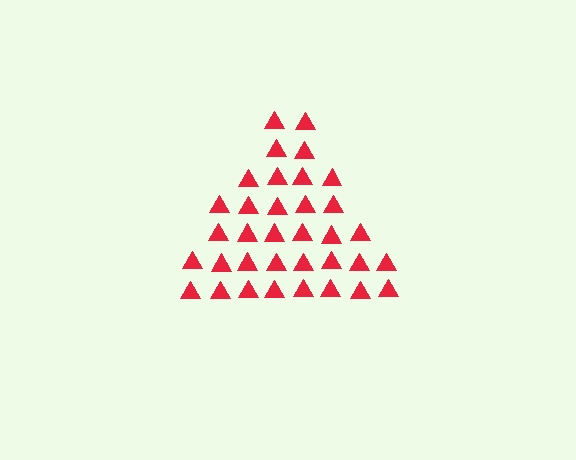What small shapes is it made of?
It is made of small triangles.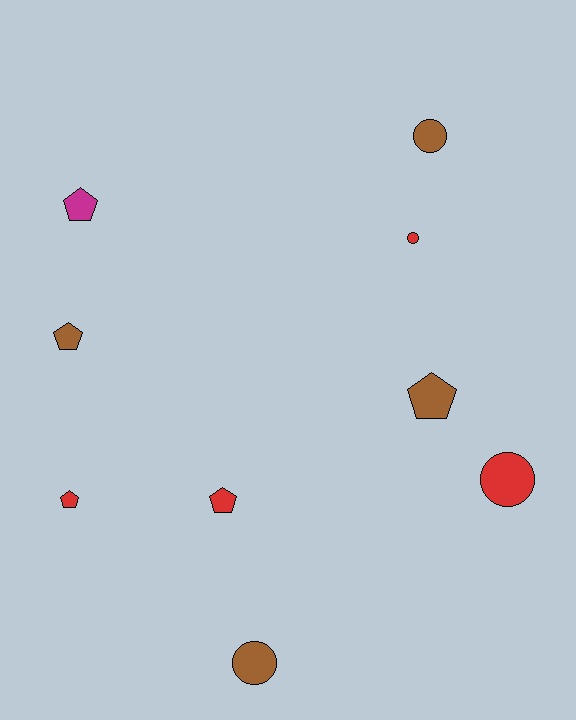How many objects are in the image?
There are 9 objects.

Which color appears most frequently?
Red, with 4 objects.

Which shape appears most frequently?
Pentagon, with 5 objects.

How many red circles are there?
There are 2 red circles.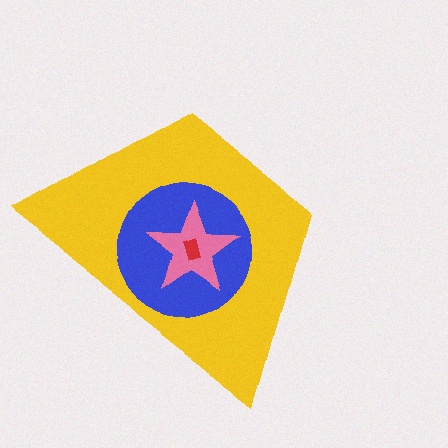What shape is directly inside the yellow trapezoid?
The blue circle.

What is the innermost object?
The red rectangle.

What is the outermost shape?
The yellow trapezoid.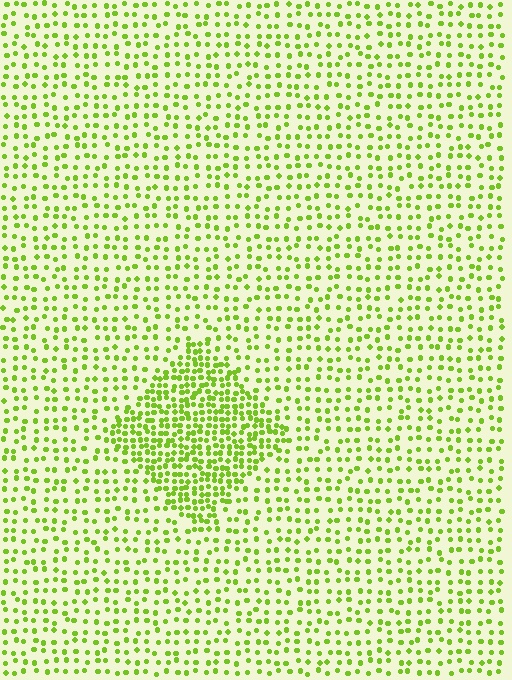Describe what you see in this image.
The image contains small lime elements arranged at two different densities. A diamond-shaped region is visible where the elements are more densely packed than the surrounding area.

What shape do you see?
I see a diamond.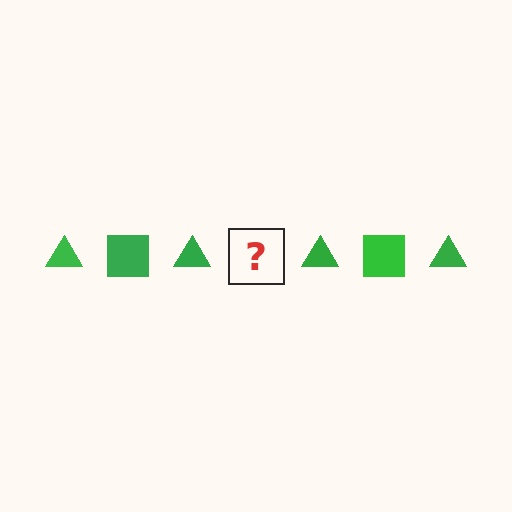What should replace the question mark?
The question mark should be replaced with a green square.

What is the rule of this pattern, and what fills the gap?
The rule is that the pattern cycles through triangle, square shapes in green. The gap should be filled with a green square.